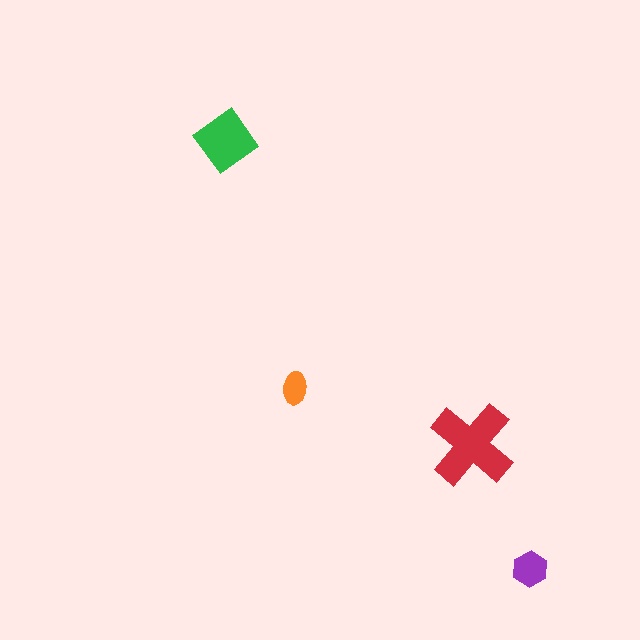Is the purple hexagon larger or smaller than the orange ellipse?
Larger.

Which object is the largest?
The red cross.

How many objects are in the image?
There are 4 objects in the image.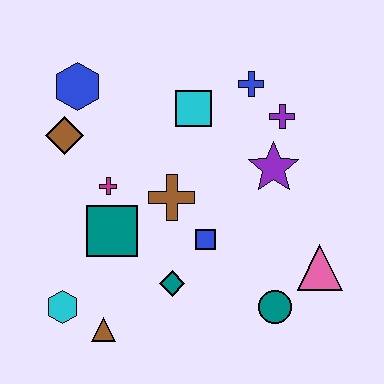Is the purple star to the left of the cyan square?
No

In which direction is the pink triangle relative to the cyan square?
The pink triangle is below the cyan square.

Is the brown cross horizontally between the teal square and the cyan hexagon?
No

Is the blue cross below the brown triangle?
No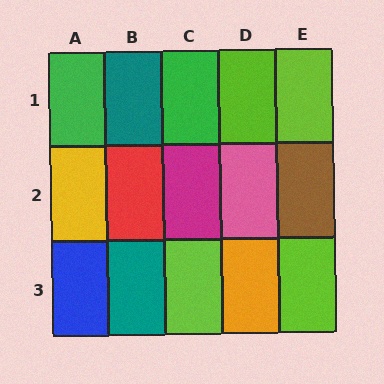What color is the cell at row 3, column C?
Lime.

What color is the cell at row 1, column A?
Green.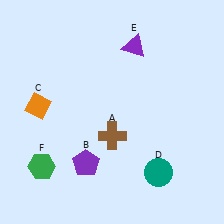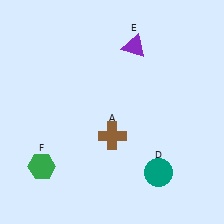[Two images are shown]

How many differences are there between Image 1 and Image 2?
There are 2 differences between the two images.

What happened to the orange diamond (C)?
The orange diamond (C) was removed in Image 2. It was in the top-left area of Image 1.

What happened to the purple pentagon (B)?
The purple pentagon (B) was removed in Image 2. It was in the bottom-left area of Image 1.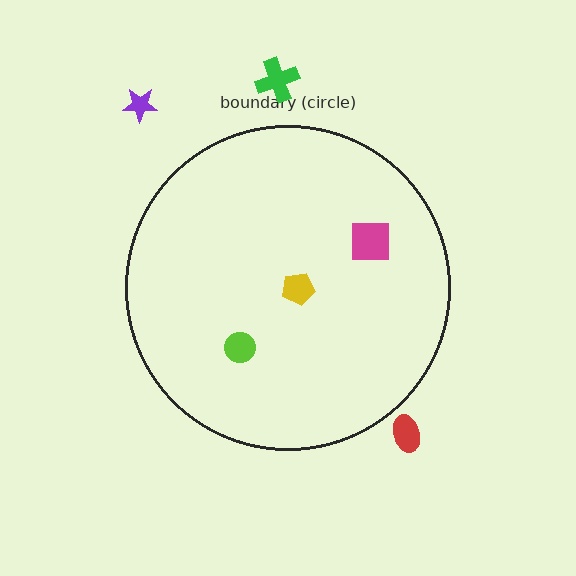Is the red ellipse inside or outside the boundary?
Outside.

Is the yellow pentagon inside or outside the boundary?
Inside.